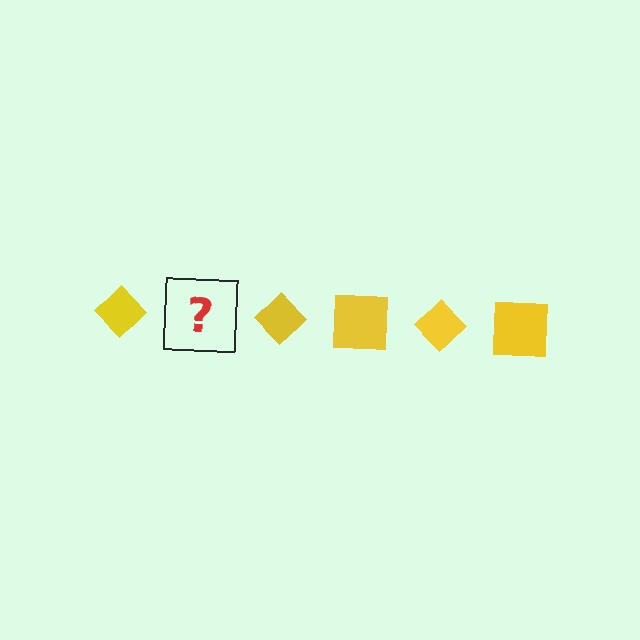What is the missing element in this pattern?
The missing element is a yellow square.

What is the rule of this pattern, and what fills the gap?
The rule is that the pattern cycles through diamond, square shapes in yellow. The gap should be filled with a yellow square.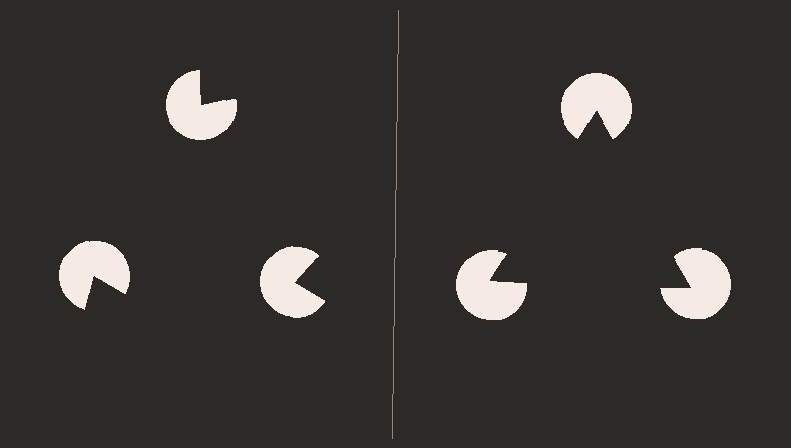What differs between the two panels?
The pac-man discs are positioned identically on both sides; only the wedge orientations differ. On the right they align to a triangle; on the left they are misaligned.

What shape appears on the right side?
An illusory triangle.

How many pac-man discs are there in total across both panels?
6 — 3 on each side.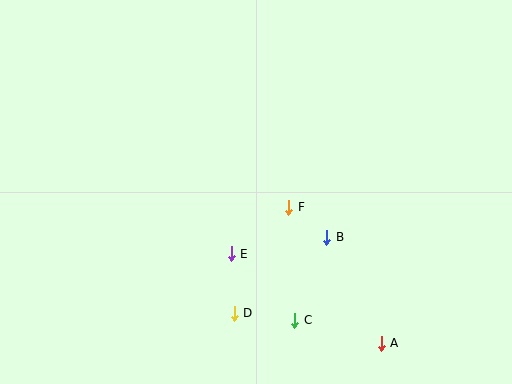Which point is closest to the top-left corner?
Point E is closest to the top-left corner.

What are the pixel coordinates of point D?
Point D is at (234, 313).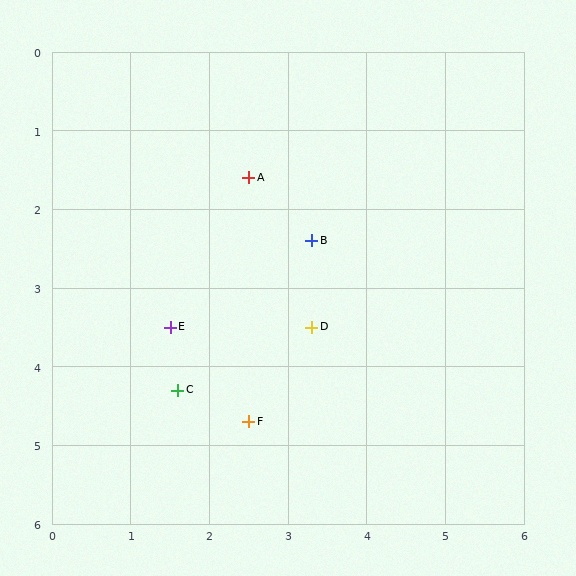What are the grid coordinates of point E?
Point E is at approximately (1.5, 3.5).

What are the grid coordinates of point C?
Point C is at approximately (1.6, 4.3).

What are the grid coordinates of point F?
Point F is at approximately (2.5, 4.7).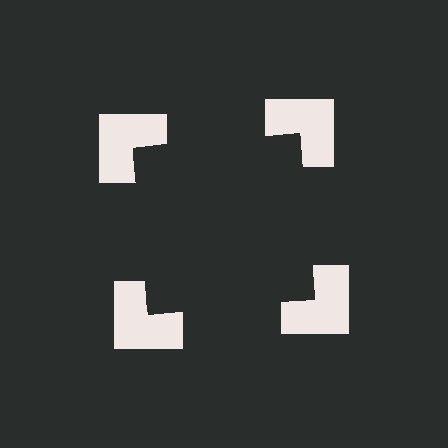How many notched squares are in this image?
There are 4 — one at each vertex of the illusory square.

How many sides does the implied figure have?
4 sides.